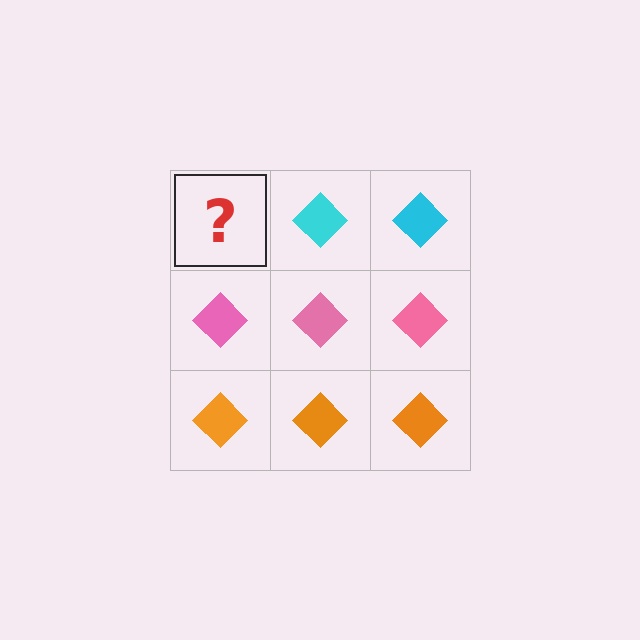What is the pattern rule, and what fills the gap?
The rule is that each row has a consistent color. The gap should be filled with a cyan diamond.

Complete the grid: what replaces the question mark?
The question mark should be replaced with a cyan diamond.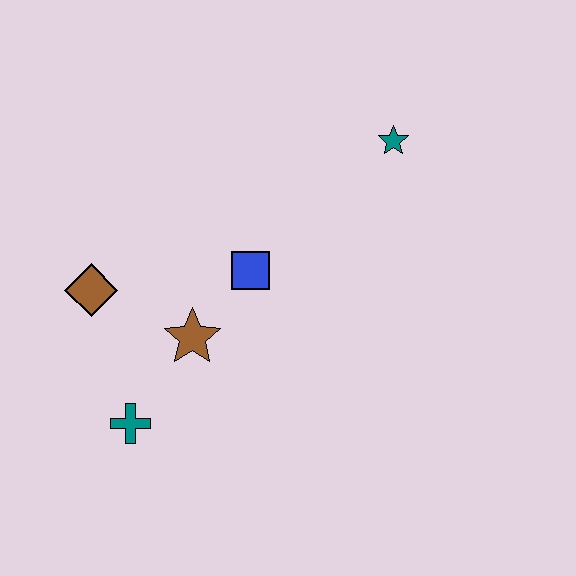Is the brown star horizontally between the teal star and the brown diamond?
Yes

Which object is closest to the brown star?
The blue square is closest to the brown star.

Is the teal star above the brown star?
Yes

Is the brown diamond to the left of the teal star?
Yes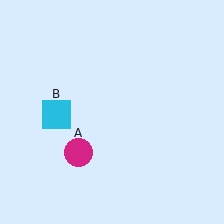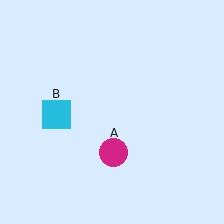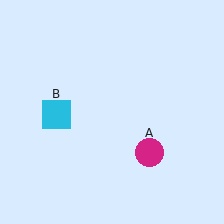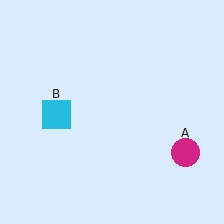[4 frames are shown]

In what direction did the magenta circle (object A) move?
The magenta circle (object A) moved right.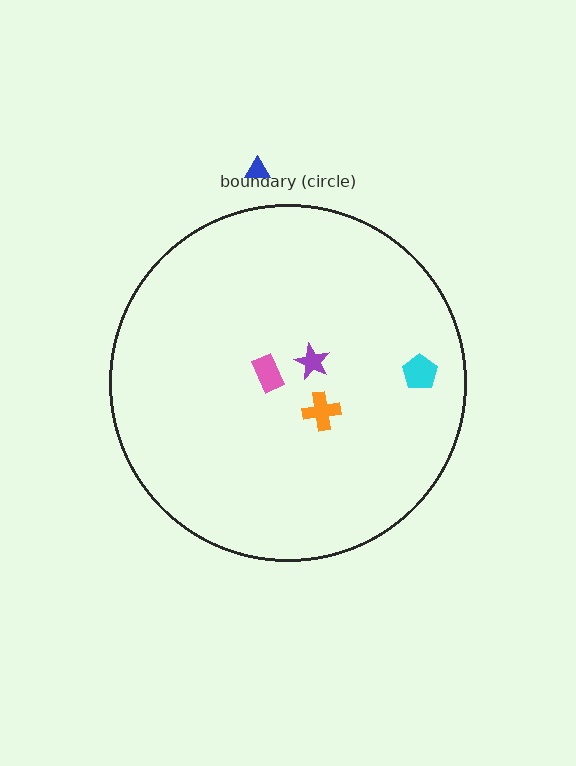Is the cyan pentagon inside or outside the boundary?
Inside.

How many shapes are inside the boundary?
4 inside, 1 outside.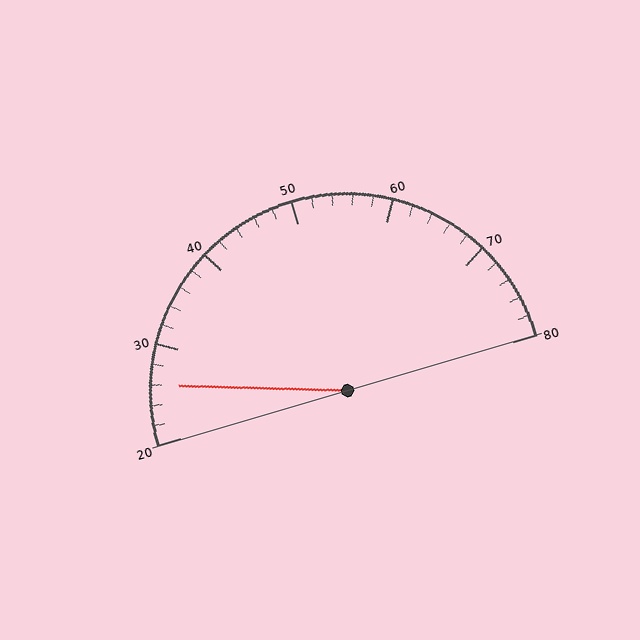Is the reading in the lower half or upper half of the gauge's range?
The reading is in the lower half of the range (20 to 80).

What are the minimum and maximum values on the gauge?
The gauge ranges from 20 to 80.